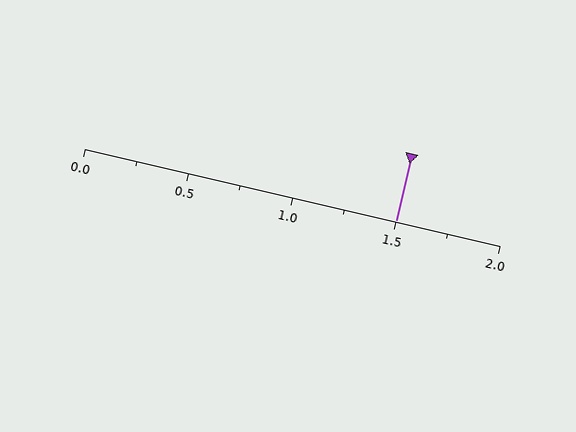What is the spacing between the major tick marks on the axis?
The major ticks are spaced 0.5 apart.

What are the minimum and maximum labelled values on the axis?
The axis runs from 0.0 to 2.0.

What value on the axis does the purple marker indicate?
The marker indicates approximately 1.5.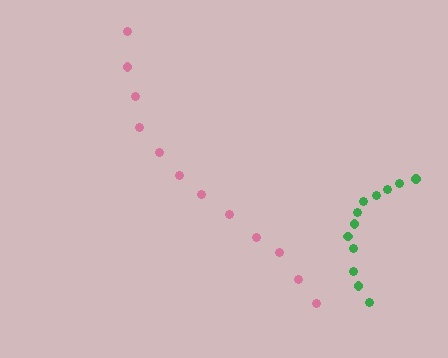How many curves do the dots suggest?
There are 2 distinct paths.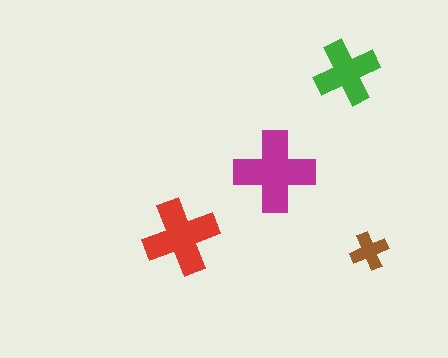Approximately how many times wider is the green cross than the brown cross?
About 1.5 times wider.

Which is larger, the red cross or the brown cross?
The red one.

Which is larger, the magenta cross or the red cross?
The magenta one.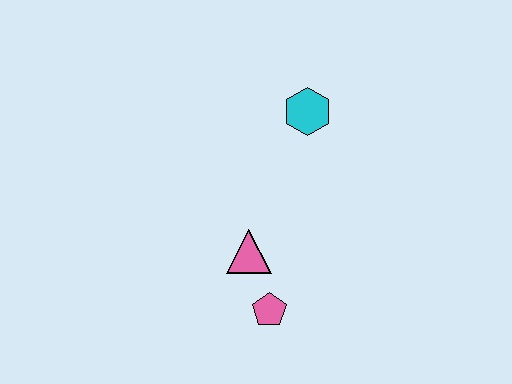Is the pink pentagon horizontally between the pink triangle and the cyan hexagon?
Yes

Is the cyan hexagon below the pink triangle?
No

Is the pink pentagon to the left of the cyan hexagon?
Yes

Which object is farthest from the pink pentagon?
The cyan hexagon is farthest from the pink pentagon.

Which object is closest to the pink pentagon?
The pink triangle is closest to the pink pentagon.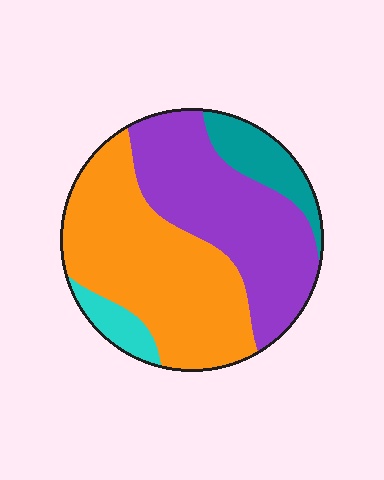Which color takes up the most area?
Orange, at roughly 45%.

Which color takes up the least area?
Cyan, at roughly 5%.